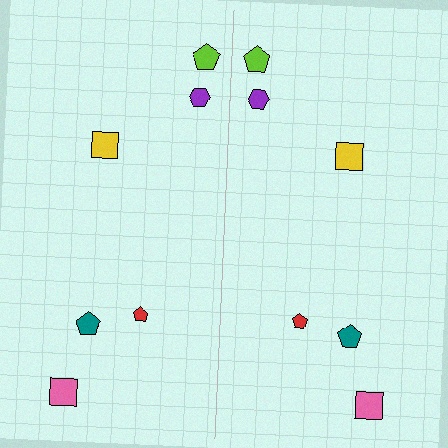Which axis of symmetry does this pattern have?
The pattern has a vertical axis of symmetry running through the center of the image.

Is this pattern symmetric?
Yes, this pattern has bilateral (reflection) symmetry.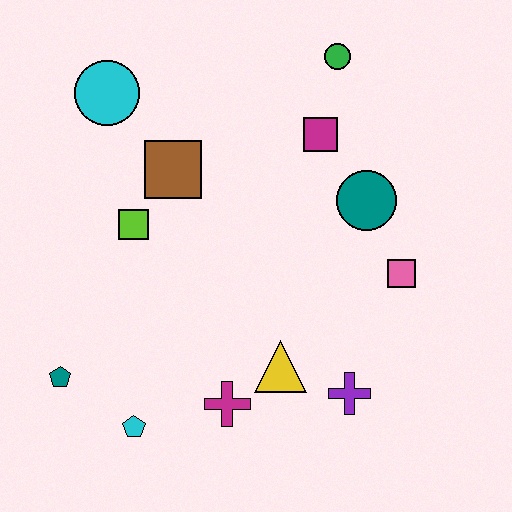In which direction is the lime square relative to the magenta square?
The lime square is to the left of the magenta square.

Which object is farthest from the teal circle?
The teal pentagon is farthest from the teal circle.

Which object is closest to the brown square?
The lime square is closest to the brown square.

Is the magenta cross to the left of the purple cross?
Yes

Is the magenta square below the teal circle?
No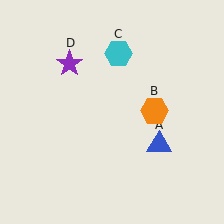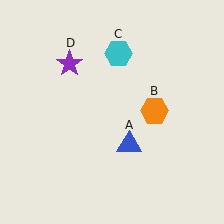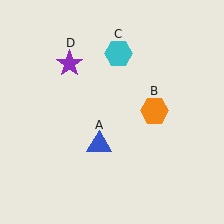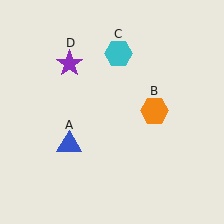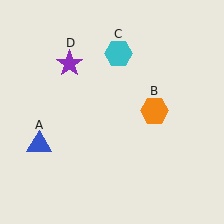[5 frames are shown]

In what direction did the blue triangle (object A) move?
The blue triangle (object A) moved left.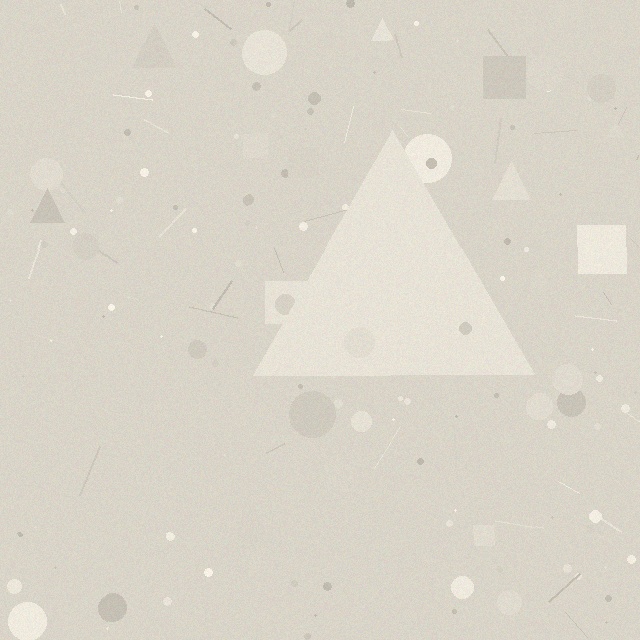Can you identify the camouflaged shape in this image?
The camouflaged shape is a triangle.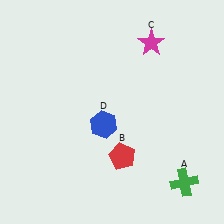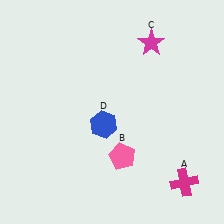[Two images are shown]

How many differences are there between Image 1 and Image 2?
There are 2 differences between the two images.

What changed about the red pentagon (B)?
In Image 1, B is red. In Image 2, it changed to pink.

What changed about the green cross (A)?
In Image 1, A is green. In Image 2, it changed to magenta.